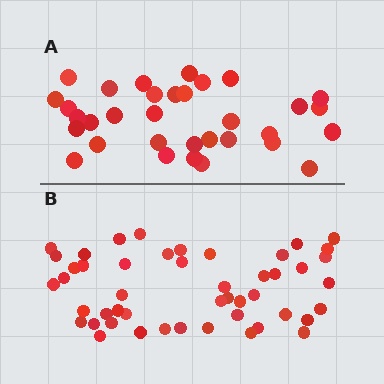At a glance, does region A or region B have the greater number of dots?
Region B (the bottom region) has more dots.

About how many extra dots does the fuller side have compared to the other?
Region B has approximately 15 more dots than region A.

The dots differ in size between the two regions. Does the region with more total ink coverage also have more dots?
No. Region A has more total ink coverage because its dots are larger, but region B actually contains more individual dots. Total area can be misleading — the number of items is what matters here.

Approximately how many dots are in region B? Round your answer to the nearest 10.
About 50 dots. (The exact count is 48, which rounds to 50.)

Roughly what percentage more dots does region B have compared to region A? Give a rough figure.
About 45% more.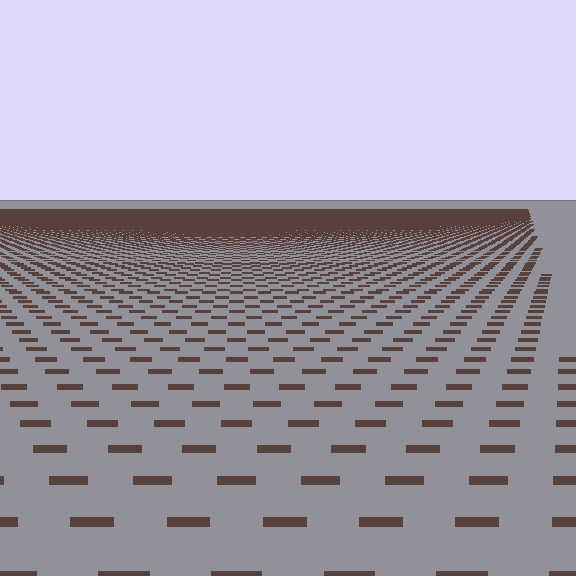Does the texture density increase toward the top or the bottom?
Density increases toward the top.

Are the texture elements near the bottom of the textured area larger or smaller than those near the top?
Larger. Near the bottom, elements are closer to the viewer and appear at a bigger on-screen size.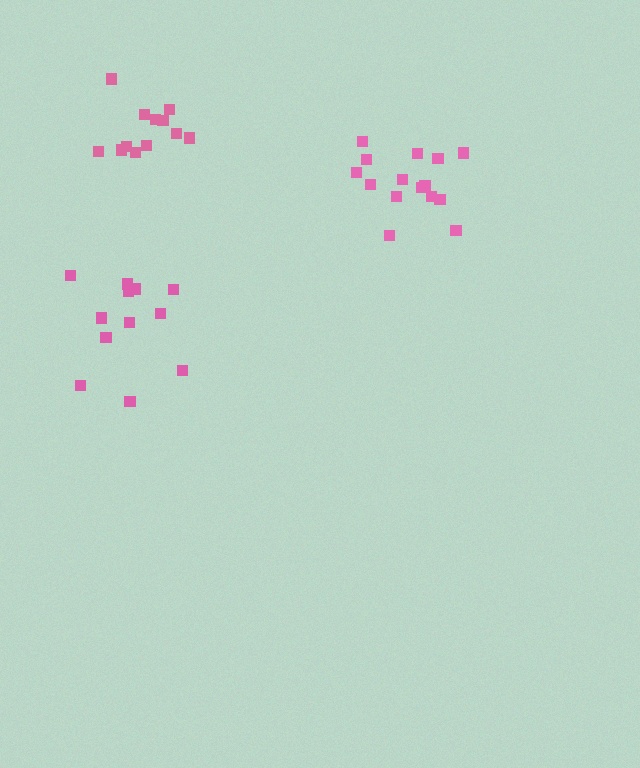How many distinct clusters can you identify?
There are 3 distinct clusters.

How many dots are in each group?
Group 1: 12 dots, Group 2: 12 dots, Group 3: 15 dots (39 total).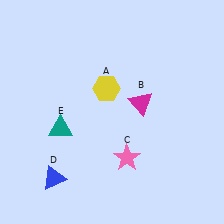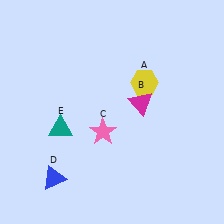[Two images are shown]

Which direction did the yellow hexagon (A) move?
The yellow hexagon (A) moved right.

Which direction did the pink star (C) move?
The pink star (C) moved up.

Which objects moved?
The objects that moved are: the yellow hexagon (A), the pink star (C).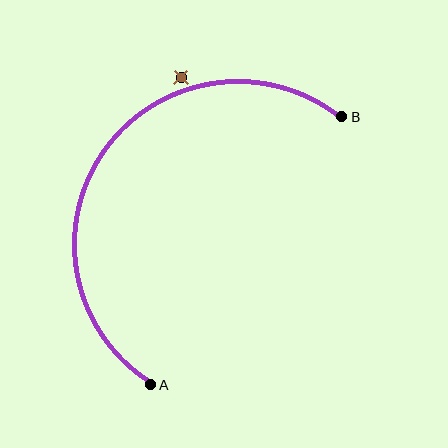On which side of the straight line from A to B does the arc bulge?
The arc bulges above and to the left of the straight line connecting A and B.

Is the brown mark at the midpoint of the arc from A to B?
No — the brown mark does not lie on the arc at all. It sits slightly outside the curve.